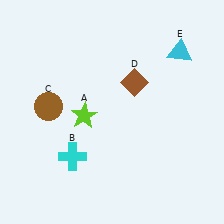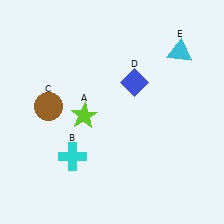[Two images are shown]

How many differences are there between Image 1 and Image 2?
There is 1 difference between the two images.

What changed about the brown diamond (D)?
In Image 1, D is brown. In Image 2, it changed to blue.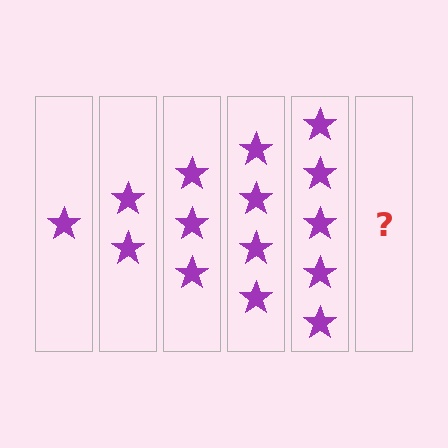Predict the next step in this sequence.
The next step is 6 stars.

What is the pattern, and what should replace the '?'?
The pattern is that each step adds one more star. The '?' should be 6 stars.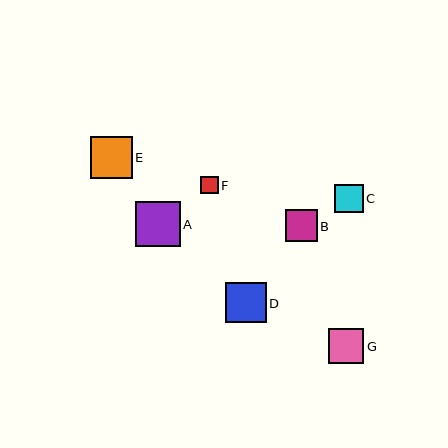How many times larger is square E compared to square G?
Square E is approximately 1.2 times the size of square G.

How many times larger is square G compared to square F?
Square G is approximately 2.0 times the size of square F.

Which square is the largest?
Square A is the largest with a size of approximately 45 pixels.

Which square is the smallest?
Square F is the smallest with a size of approximately 18 pixels.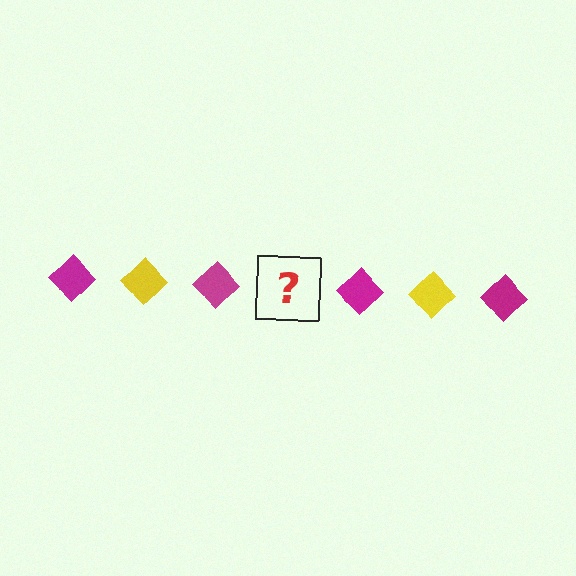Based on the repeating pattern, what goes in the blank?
The blank should be a yellow diamond.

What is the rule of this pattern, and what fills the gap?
The rule is that the pattern cycles through magenta, yellow diamonds. The gap should be filled with a yellow diamond.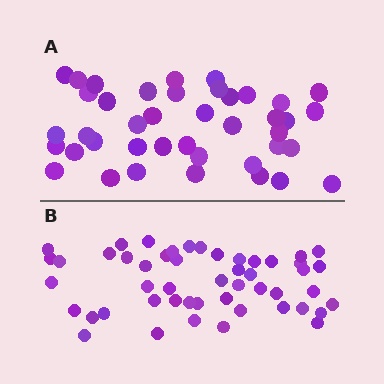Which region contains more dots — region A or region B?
Region B (the bottom region) has more dots.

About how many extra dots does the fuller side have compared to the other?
Region B has roughly 8 or so more dots than region A.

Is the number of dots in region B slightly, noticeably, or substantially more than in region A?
Region B has only slightly more — the two regions are fairly close. The ratio is roughly 1.2 to 1.